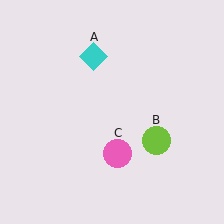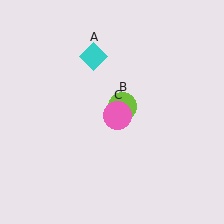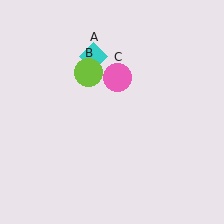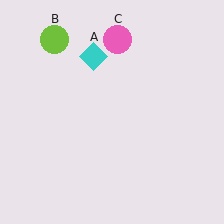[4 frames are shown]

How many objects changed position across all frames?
2 objects changed position: lime circle (object B), pink circle (object C).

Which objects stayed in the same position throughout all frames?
Cyan diamond (object A) remained stationary.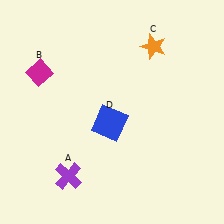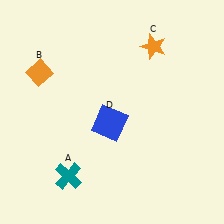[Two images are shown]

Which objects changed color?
A changed from purple to teal. B changed from magenta to orange.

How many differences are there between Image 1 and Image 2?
There are 2 differences between the two images.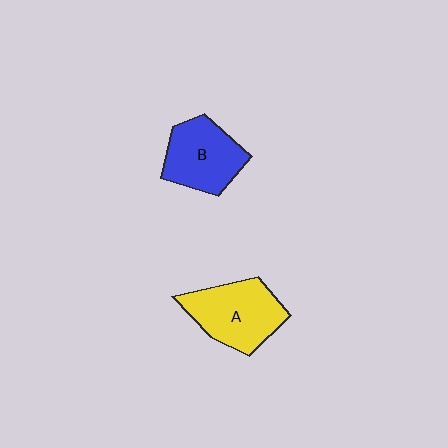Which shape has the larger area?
Shape A (yellow).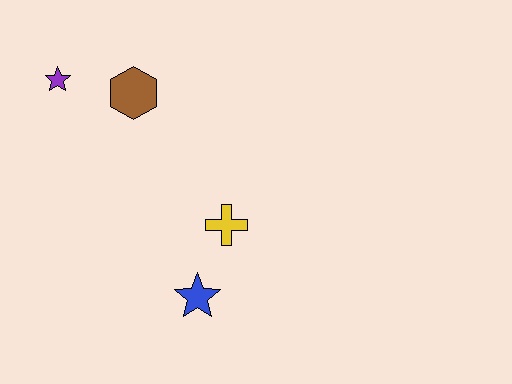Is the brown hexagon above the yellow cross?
Yes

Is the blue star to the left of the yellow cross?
Yes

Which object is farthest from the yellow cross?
The purple star is farthest from the yellow cross.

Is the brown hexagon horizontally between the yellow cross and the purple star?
Yes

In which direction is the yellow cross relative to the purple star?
The yellow cross is to the right of the purple star.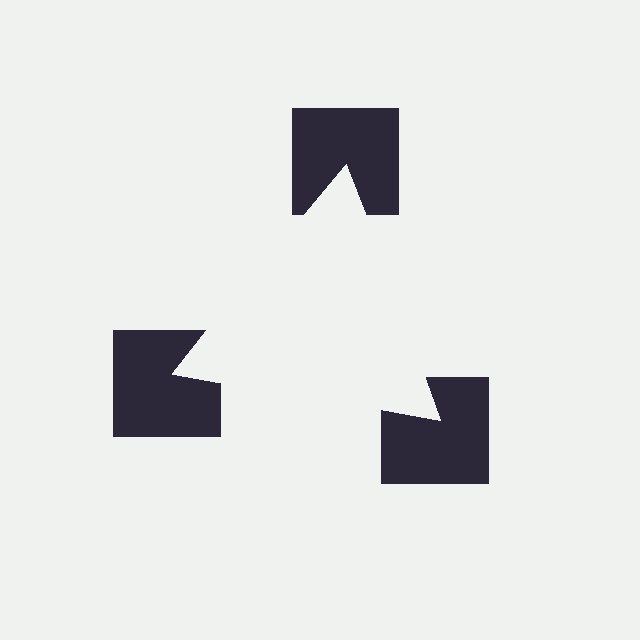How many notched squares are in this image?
There are 3 — one at each vertex of the illusory triangle.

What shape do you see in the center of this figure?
An illusory triangle — its edges are inferred from the aligned wedge cuts in the notched squares, not physically drawn.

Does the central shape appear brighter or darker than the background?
It typically appears slightly brighter than the background, even though no actual brightness change is drawn.